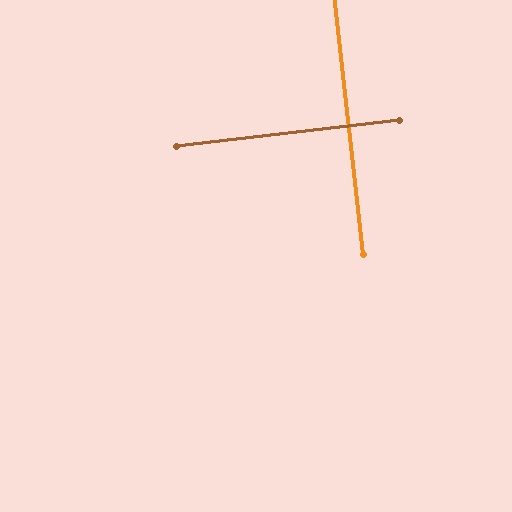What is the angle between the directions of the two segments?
Approximately 90 degrees.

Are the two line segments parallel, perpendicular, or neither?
Perpendicular — they meet at approximately 90°.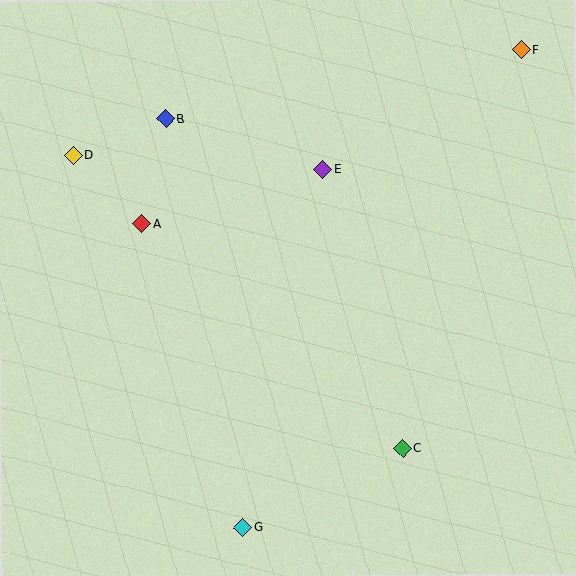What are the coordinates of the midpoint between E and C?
The midpoint between E and C is at (363, 309).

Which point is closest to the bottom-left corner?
Point G is closest to the bottom-left corner.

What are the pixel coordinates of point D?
Point D is at (73, 155).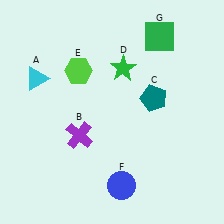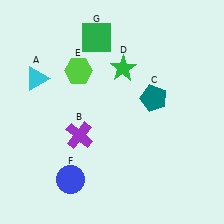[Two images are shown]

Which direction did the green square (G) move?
The green square (G) moved left.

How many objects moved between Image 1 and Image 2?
2 objects moved between the two images.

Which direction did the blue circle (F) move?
The blue circle (F) moved left.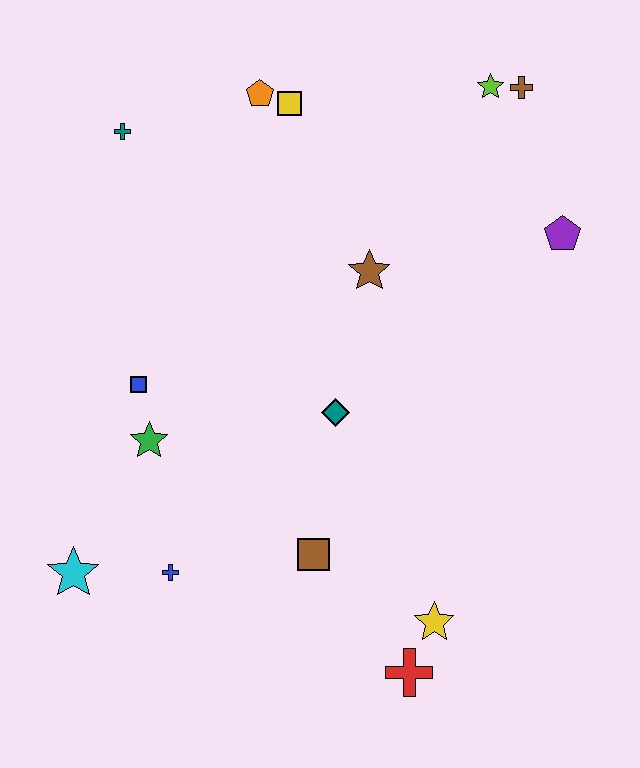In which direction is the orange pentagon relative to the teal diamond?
The orange pentagon is above the teal diamond.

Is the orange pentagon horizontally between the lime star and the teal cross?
Yes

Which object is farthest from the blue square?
The brown cross is farthest from the blue square.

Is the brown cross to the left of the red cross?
No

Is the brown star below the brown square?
No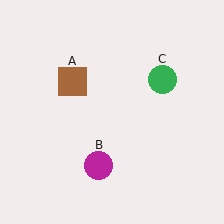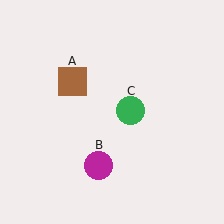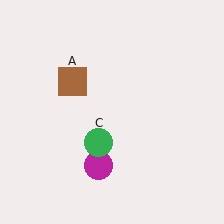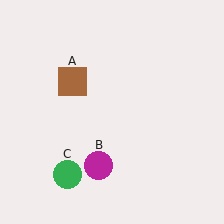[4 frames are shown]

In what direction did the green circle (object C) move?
The green circle (object C) moved down and to the left.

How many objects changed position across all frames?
1 object changed position: green circle (object C).